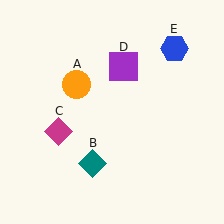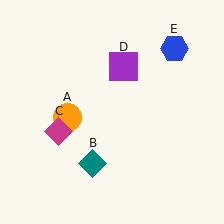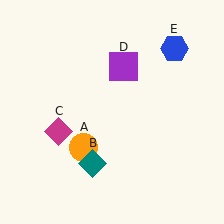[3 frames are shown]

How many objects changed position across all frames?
1 object changed position: orange circle (object A).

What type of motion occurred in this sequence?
The orange circle (object A) rotated counterclockwise around the center of the scene.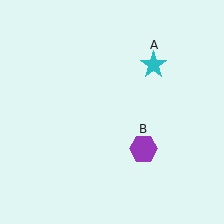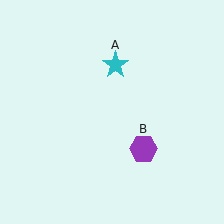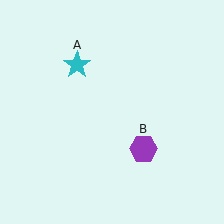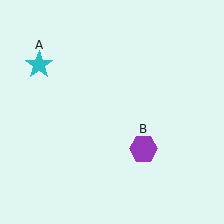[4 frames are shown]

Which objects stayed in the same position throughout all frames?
Purple hexagon (object B) remained stationary.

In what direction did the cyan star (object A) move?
The cyan star (object A) moved left.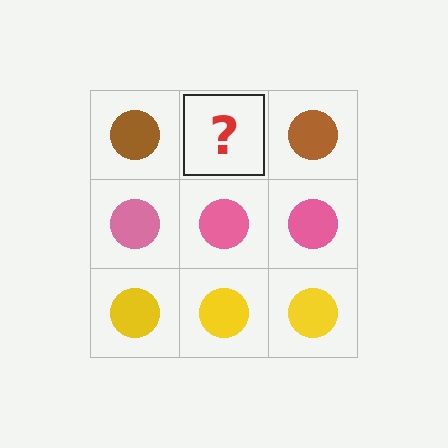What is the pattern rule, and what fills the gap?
The rule is that each row has a consistent color. The gap should be filled with a brown circle.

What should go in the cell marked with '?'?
The missing cell should contain a brown circle.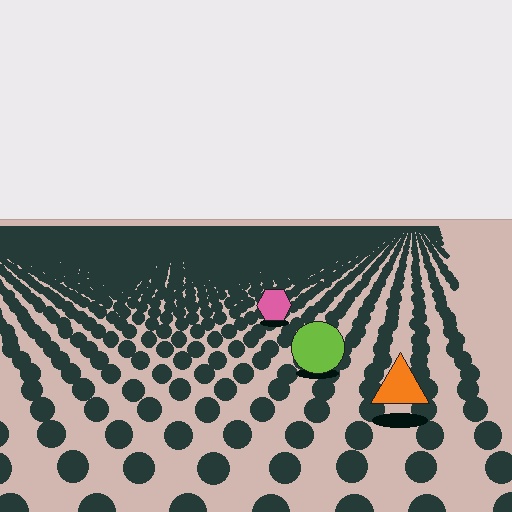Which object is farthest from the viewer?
The pink hexagon is farthest from the viewer. It appears smaller and the ground texture around it is denser.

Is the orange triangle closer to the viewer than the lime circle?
Yes. The orange triangle is closer — you can tell from the texture gradient: the ground texture is coarser near it.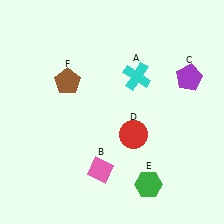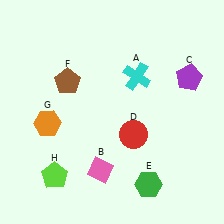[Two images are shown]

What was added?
An orange hexagon (G), a lime pentagon (H) were added in Image 2.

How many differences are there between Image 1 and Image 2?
There are 2 differences between the two images.